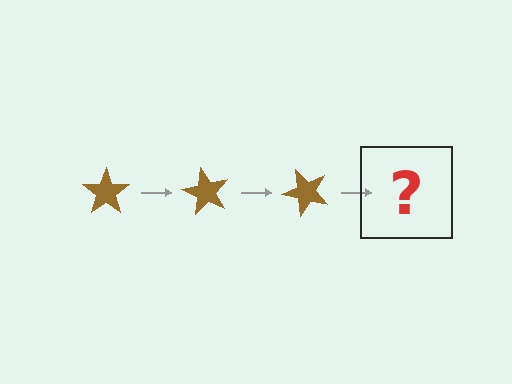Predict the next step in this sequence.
The next step is a brown star rotated 180 degrees.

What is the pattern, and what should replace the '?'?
The pattern is that the star rotates 60 degrees each step. The '?' should be a brown star rotated 180 degrees.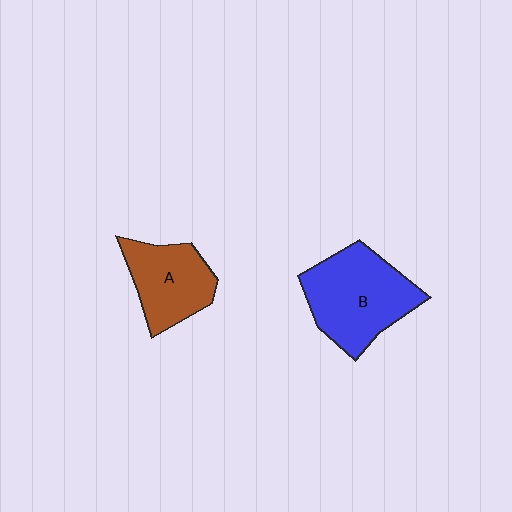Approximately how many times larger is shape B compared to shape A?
Approximately 1.4 times.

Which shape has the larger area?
Shape B (blue).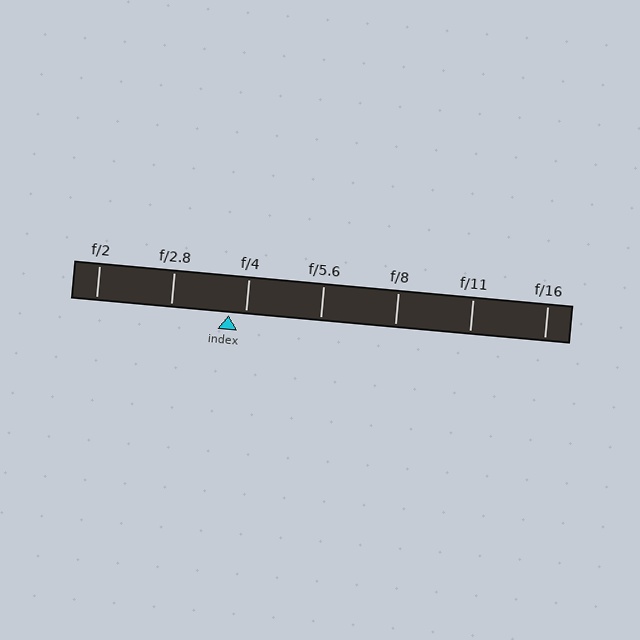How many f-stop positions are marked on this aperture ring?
There are 7 f-stop positions marked.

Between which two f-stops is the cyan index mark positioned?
The index mark is between f/2.8 and f/4.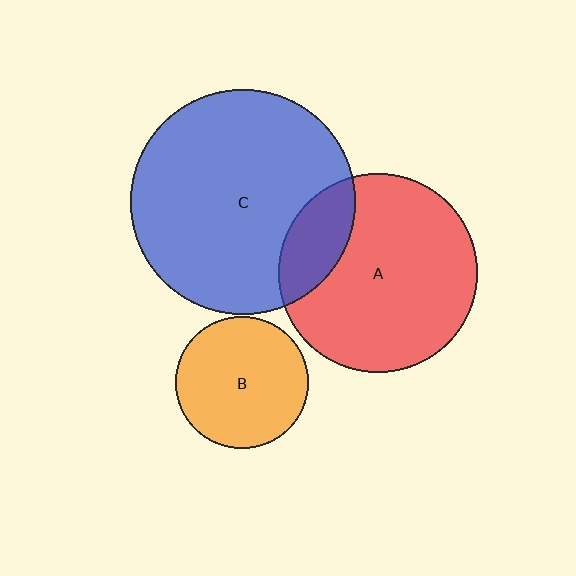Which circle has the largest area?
Circle C (blue).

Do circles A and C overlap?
Yes.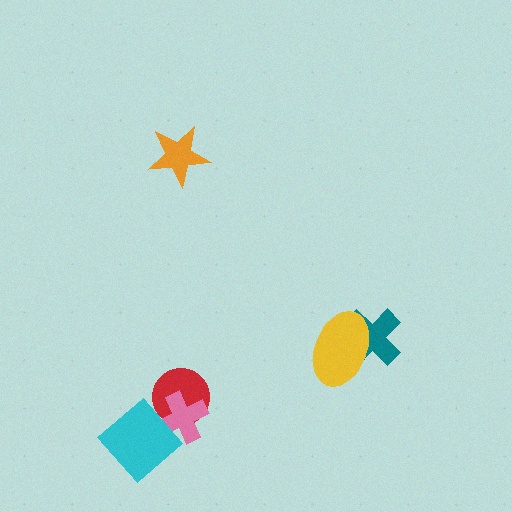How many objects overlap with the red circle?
1 object overlaps with the red circle.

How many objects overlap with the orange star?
0 objects overlap with the orange star.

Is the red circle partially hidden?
Yes, it is partially covered by another shape.